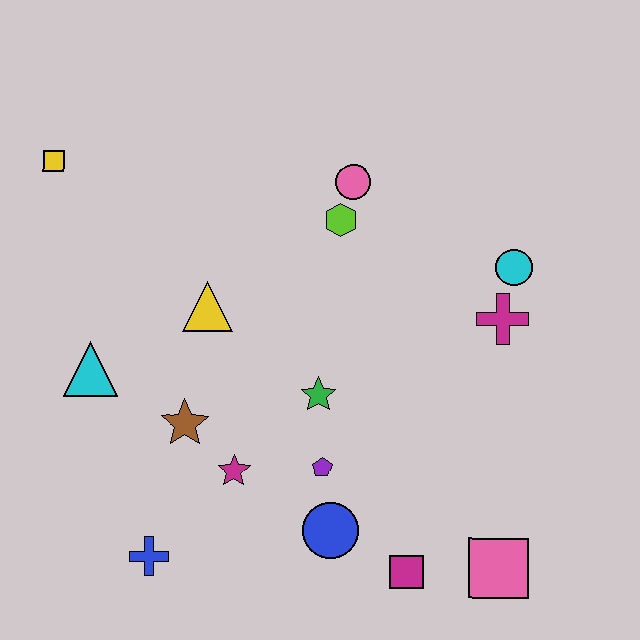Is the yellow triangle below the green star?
No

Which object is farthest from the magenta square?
The yellow square is farthest from the magenta square.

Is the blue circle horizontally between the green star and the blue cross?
No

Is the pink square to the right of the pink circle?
Yes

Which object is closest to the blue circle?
The purple pentagon is closest to the blue circle.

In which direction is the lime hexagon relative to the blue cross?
The lime hexagon is above the blue cross.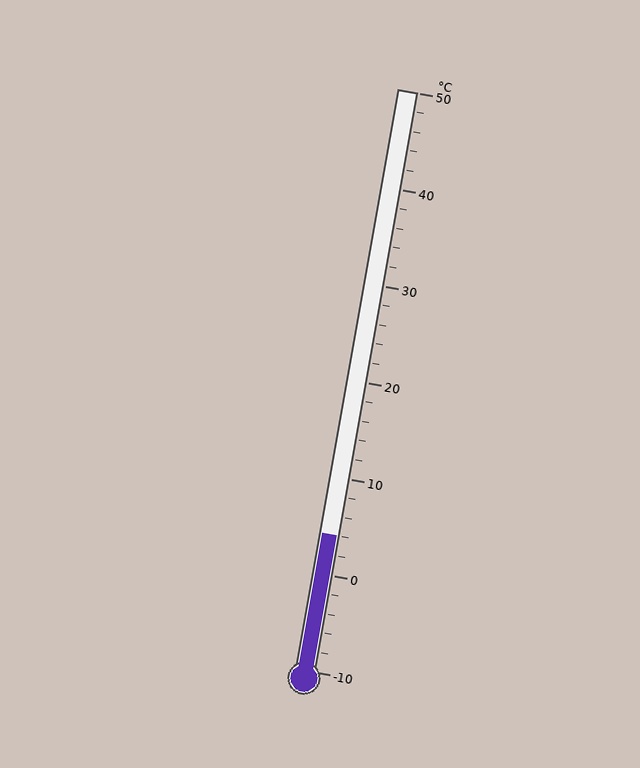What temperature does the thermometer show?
The thermometer shows approximately 4°C.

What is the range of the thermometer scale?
The thermometer scale ranges from -10°C to 50°C.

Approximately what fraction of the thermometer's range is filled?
The thermometer is filled to approximately 25% of its range.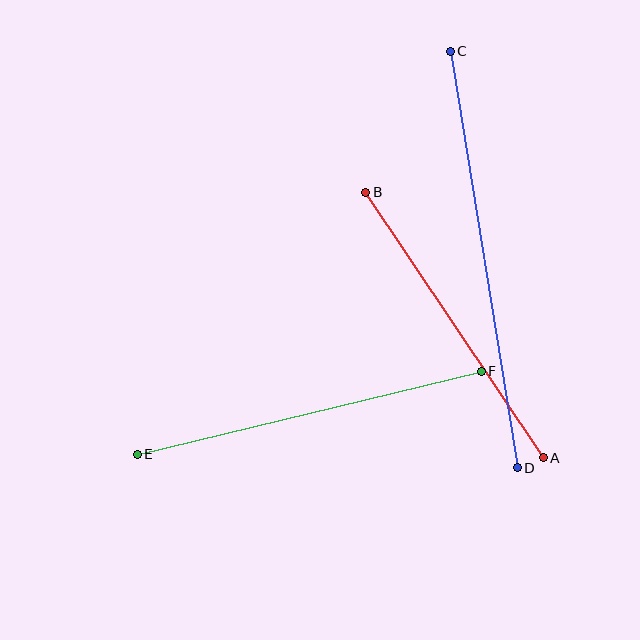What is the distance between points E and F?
The distance is approximately 354 pixels.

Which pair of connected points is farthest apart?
Points C and D are farthest apart.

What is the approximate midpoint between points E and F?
The midpoint is at approximately (309, 413) pixels.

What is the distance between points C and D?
The distance is approximately 422 pixels.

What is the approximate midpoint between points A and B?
The midpoint is at approximately (455, 325) pixels.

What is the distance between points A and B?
The distance is approximately 319 pixels.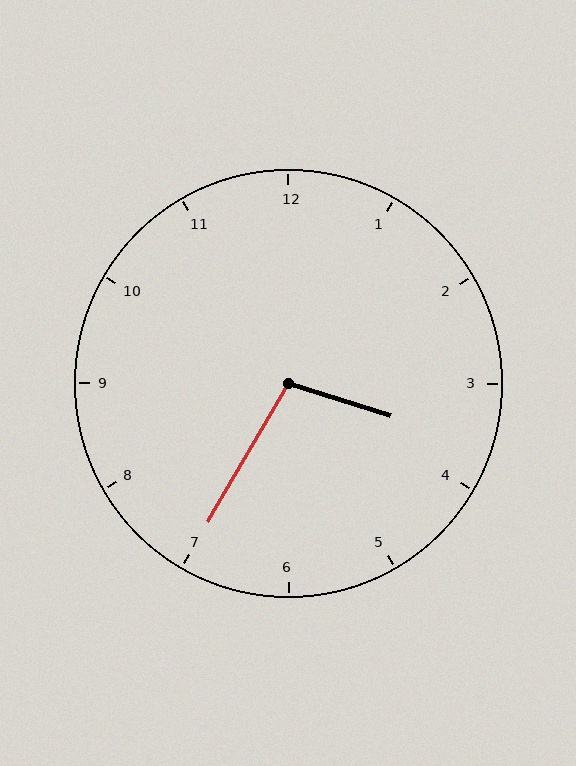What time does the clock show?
3:35.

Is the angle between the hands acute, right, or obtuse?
It is obtuse.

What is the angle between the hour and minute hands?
Approximately 102 degrees.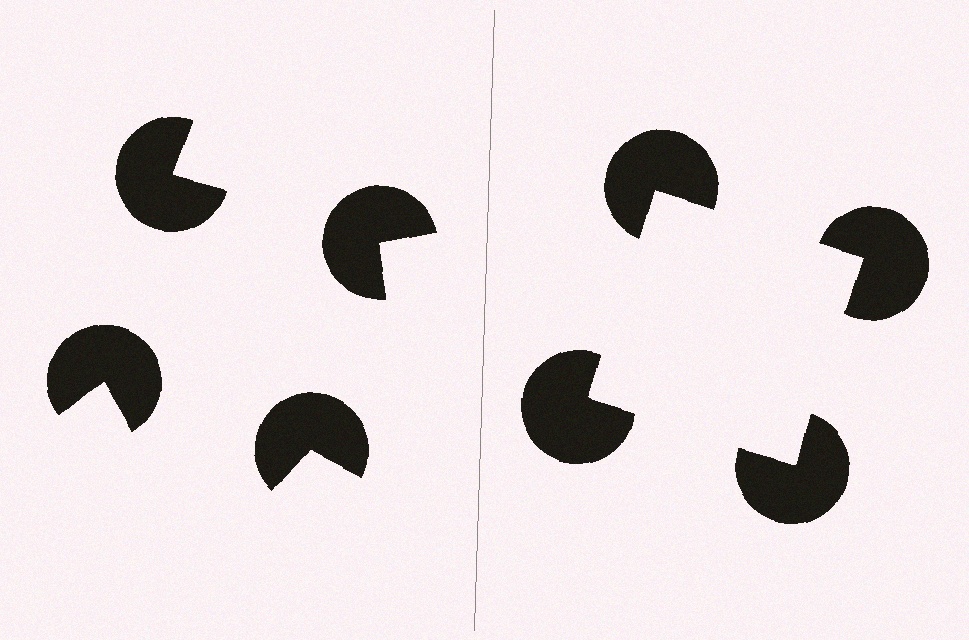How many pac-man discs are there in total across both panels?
8 — 4 on each side.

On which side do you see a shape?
An illusory square appears on the right side. On the left side the wedge cuts are rotated, so no coherent shape forms.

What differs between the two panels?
The pac-man discs are positioned identically on both sides; only the wedge orientations differ. On the right they align to a square; on the left they are misaligned.